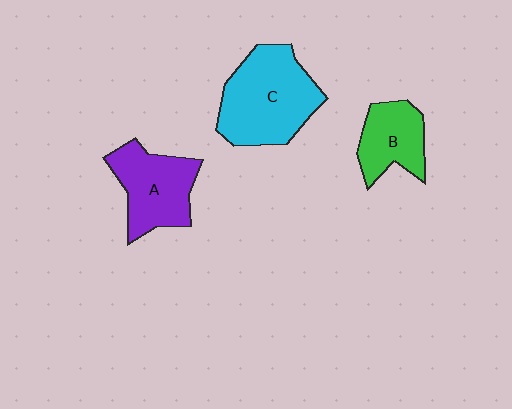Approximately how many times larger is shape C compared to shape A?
Approximately 1.4 times.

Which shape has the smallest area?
Shape B (green).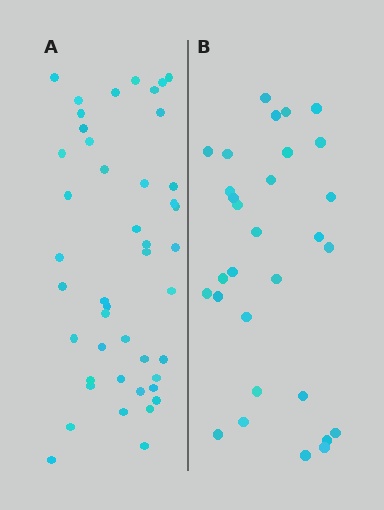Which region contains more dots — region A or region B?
Region A (the left region) has more dots.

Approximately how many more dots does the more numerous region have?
Region A has approximately 15 more dots than region B.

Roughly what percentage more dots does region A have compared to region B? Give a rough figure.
About 50% more.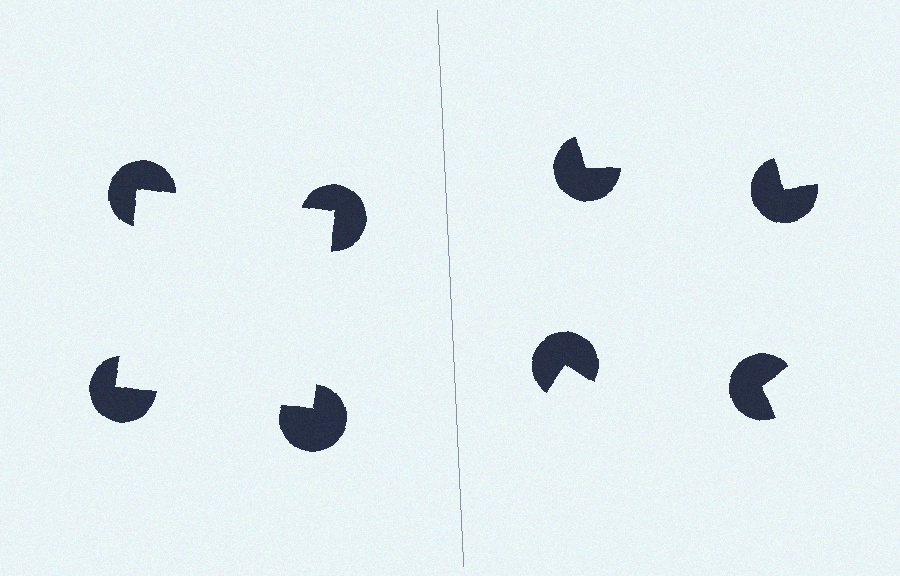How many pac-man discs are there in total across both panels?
8 — 4 on each side.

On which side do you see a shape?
An illusory square appears on the left side. On the right side the wedge cuts are rotated, so no coherent shape forms.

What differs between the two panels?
The pac-man discs are positioned identically on both sides; only the wedge orientations differ. On the left they align to a square; on the right they are misaligned.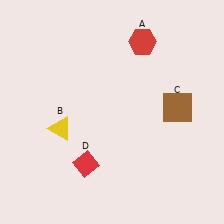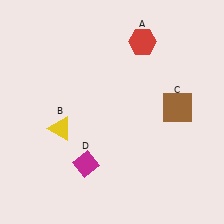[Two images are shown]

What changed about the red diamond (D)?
In Image 1, D is red. In Image 2, it changed to magenta.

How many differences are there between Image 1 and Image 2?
There is 1 difference between the two images.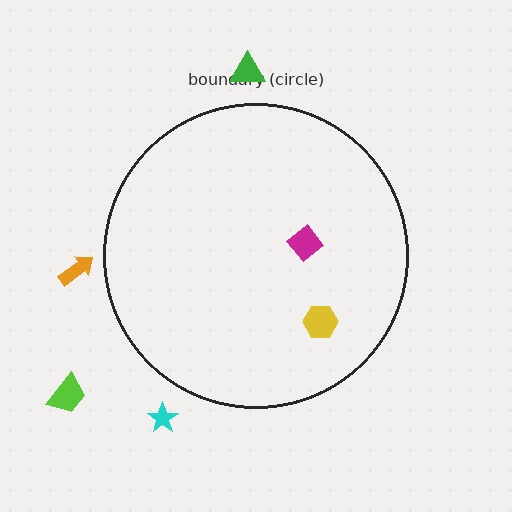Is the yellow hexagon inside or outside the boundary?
Inside.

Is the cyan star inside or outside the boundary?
Outside.